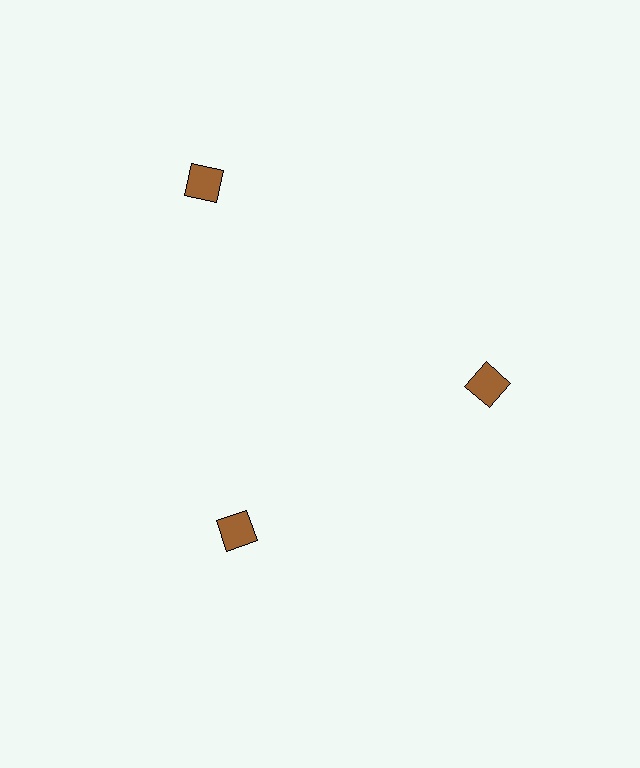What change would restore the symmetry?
The symmetry would be restored by moving it inward, back onto the ring so that all 3 diamonds sit at equal angles and equal distance from the center.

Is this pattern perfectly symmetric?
No. The 3 brown diamonds are arranged in a ring, but one element near the 11 o'clock position is pushed outward from the center, breaking the 3-fold rotational symmetry.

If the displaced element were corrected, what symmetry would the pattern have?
It would have 3-fold rotational symmetry — the pattern would map onto itself every 120 degrees.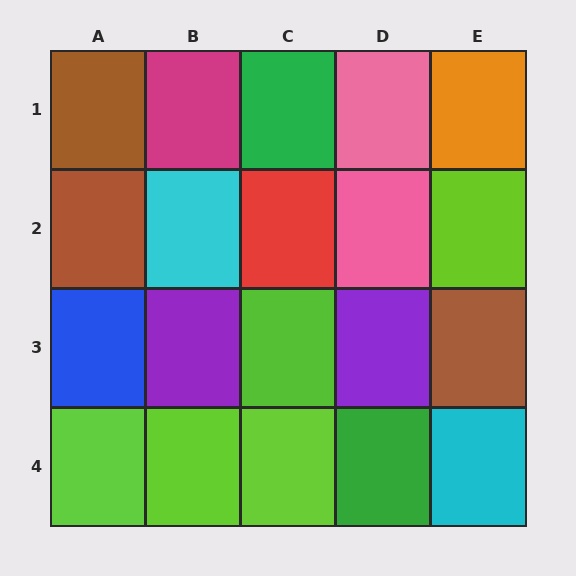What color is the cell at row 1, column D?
Pink.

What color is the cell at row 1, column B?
Magenta.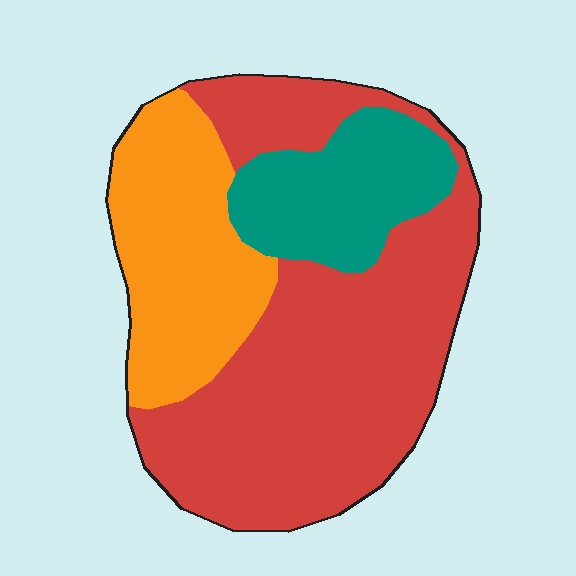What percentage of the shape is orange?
Orange takes up about one quarter (1/4) of the shape.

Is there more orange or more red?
Red.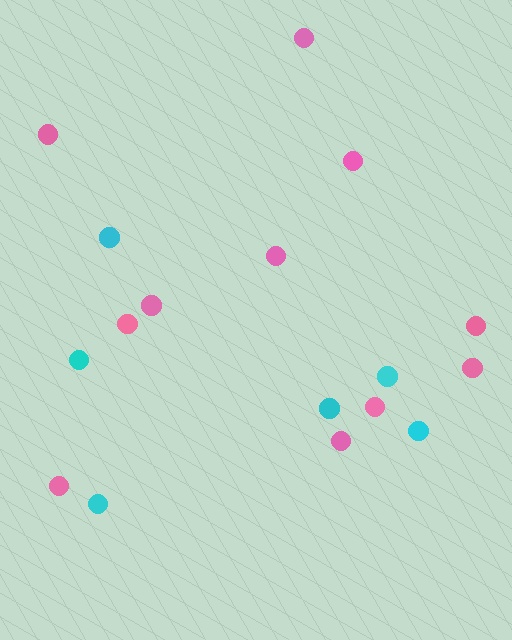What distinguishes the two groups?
There are 2 groups: one group of cyan circles (6) and one group of pink circles (11).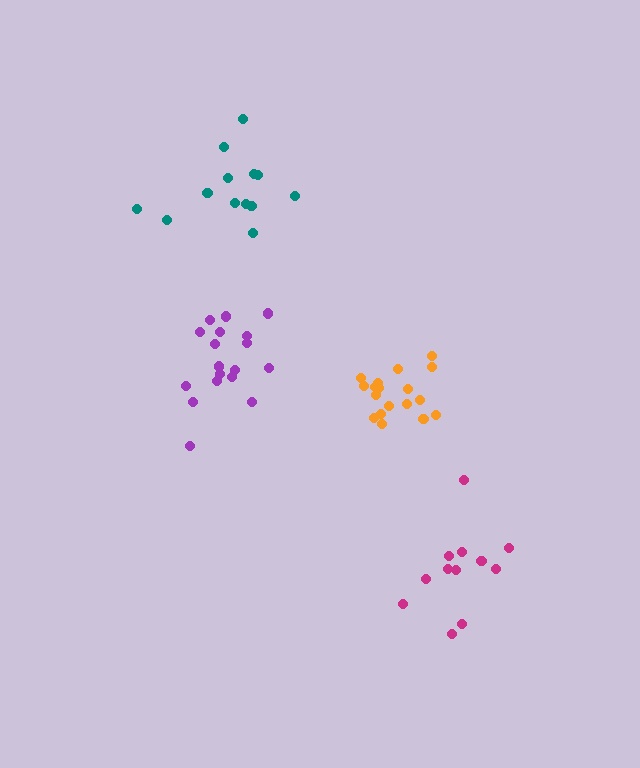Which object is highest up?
The teal cluster is topmost.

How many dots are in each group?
Group 1: 18 dots, Group 2: 12 dots, Group 3: 13 dots, Group 4: 18 dots (61 total).